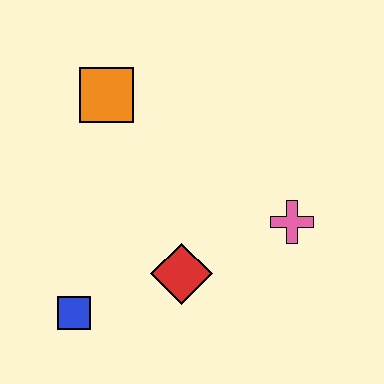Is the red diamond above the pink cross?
No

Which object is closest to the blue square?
The red diamond is closest to the blue square.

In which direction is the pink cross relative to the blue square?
The pink cross is to the right of the blue square.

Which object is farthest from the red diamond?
The orange square is farthest from the red diamond.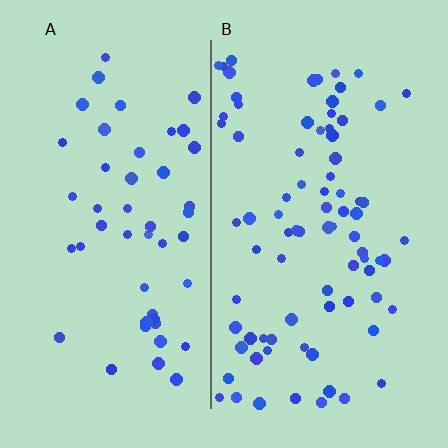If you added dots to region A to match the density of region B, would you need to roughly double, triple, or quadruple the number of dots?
Approximately double.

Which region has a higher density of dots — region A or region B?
B (the right).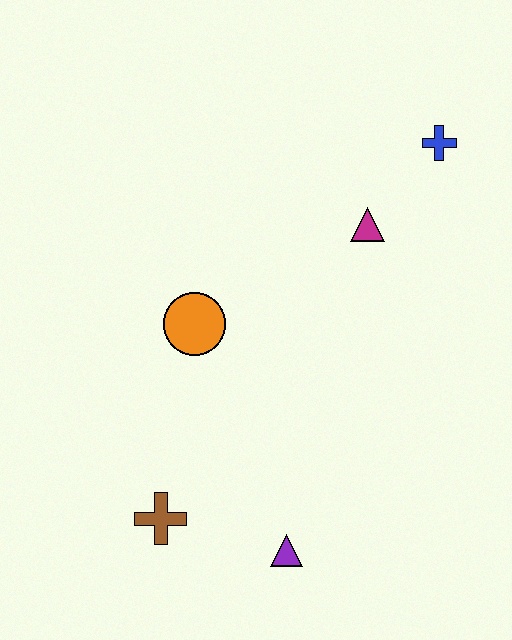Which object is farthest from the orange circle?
The blue cross is farthest from the orange circle.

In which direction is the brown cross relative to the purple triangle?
The brown cross is to the left of the purple triangle.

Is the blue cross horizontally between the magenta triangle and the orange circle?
No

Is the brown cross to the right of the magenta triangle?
No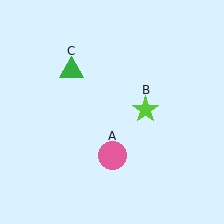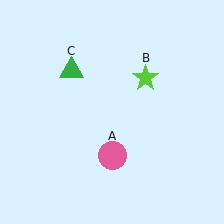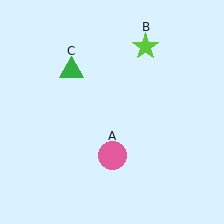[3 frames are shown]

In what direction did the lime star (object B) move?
The lime star (object B) moved up.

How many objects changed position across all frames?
1 object changed position: lime star (object B).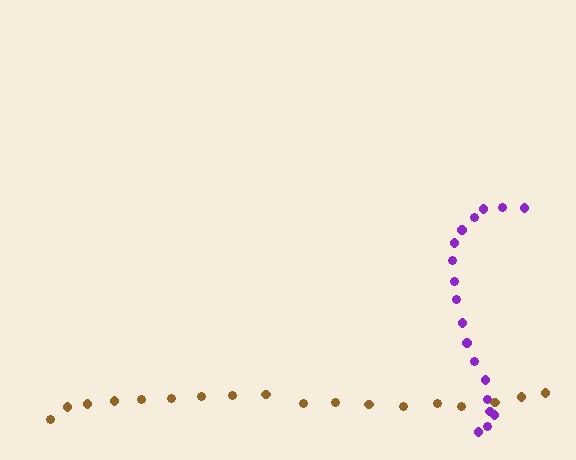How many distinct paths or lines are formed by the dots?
There are 2 distinct paths.